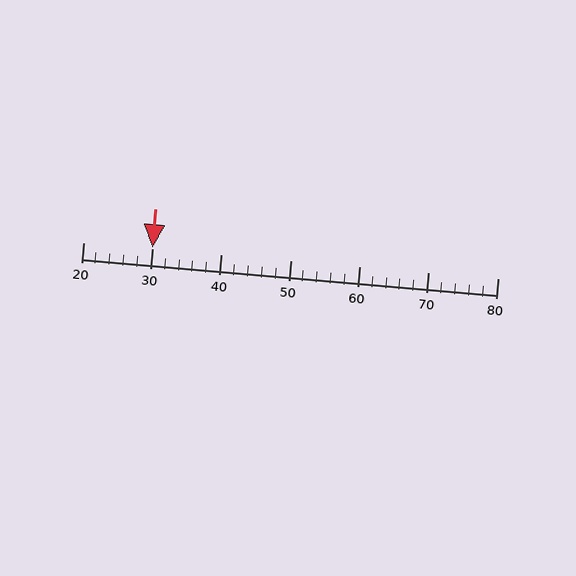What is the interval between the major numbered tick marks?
The major tick marks are spaced 10 units apart.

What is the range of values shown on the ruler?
The ruler shows values from 20 to 80.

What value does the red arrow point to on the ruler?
The red arrow points to approximately 30.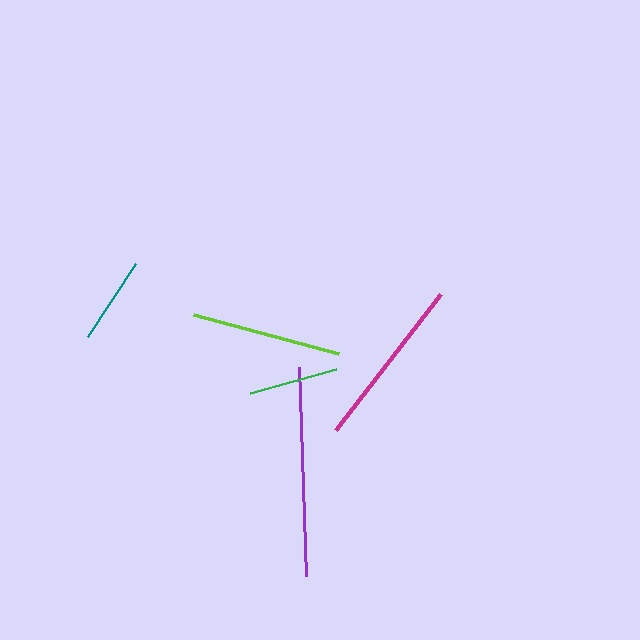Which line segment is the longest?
The purple line is the longest at approximately 210 pixels.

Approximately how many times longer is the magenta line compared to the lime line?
The magenta line is approximately 1.1 times the length of the lime line.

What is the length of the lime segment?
The lime segment is approximately 150 pixels long.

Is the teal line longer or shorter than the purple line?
The purple line is longer than the teal line.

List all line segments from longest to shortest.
From longest to shortest: purple, magenta, lime, green, teal.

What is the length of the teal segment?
The teal segment is approximately 87 pixels long.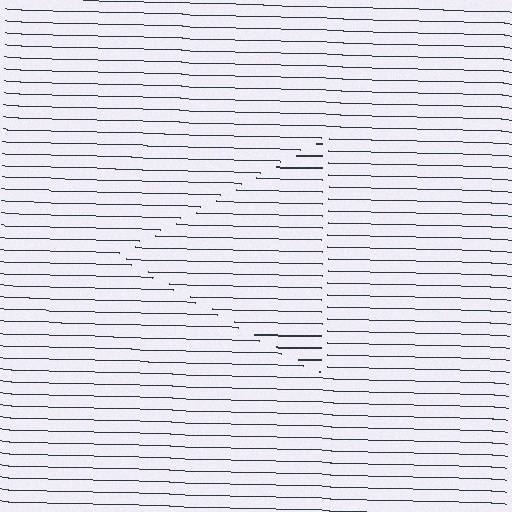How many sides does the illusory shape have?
3 sides — the line-ends trace a triangle.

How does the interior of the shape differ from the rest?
The interior of the shape contains the same grating, shifted by half a period — the contour is defined by the phase discontinuity where line-ends from the inner and outer gratings abut.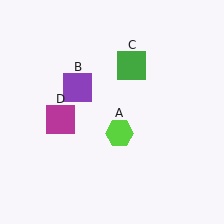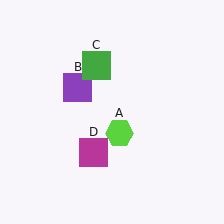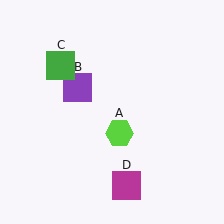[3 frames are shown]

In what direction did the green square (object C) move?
The green square (object C) moved left.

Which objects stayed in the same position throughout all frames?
Lime hexagon (object A) and purple square (object B) remained stationary.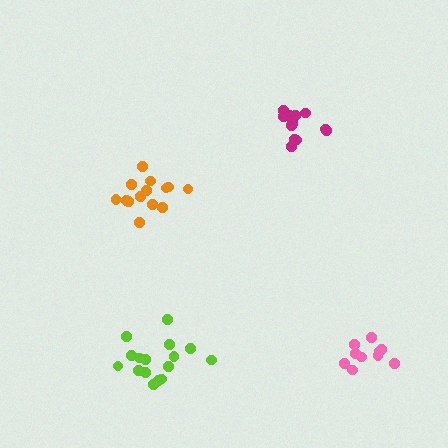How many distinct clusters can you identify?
There are 4 distinct clusters.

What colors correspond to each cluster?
The clusters are colored: magenta, orange, pink, lime.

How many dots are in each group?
Group 1: 12 dots, Group 2: 14 dots, Group 3: 10 dots, Group 4: 16 dots (52 total).